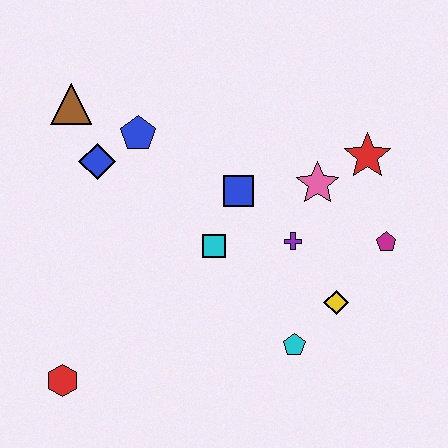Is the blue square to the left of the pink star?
Yes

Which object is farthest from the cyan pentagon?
The brown triangle is farthest from the cyan pentagon.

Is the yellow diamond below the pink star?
Yes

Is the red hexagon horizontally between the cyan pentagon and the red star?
No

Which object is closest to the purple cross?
The pink star is closest to the purple cross.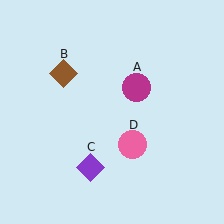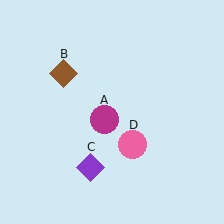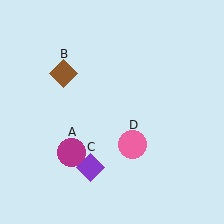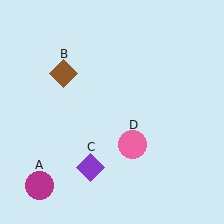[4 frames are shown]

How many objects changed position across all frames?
1 object changed position: magenta circle (object A).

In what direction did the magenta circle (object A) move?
The magenta circle (object A) moved down and to the left.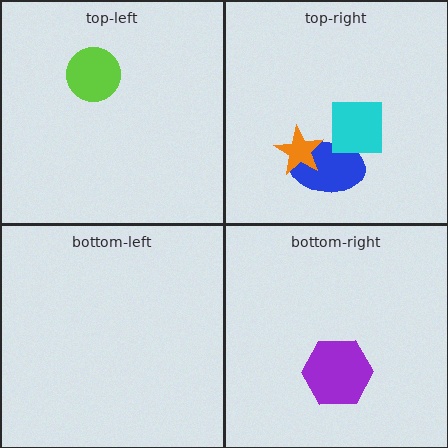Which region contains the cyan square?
The top-right region.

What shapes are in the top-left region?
The lime circle.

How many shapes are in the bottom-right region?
1.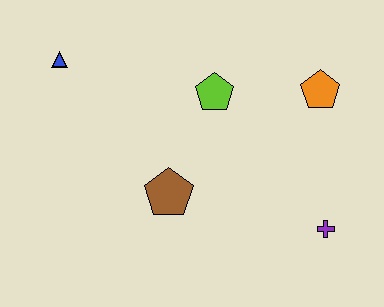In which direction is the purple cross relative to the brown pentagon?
The purple cross is to the right of the brown pentagon.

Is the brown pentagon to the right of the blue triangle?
Yes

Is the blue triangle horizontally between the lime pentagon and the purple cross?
No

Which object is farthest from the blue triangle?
The purple cross is farthest from the blue triangle.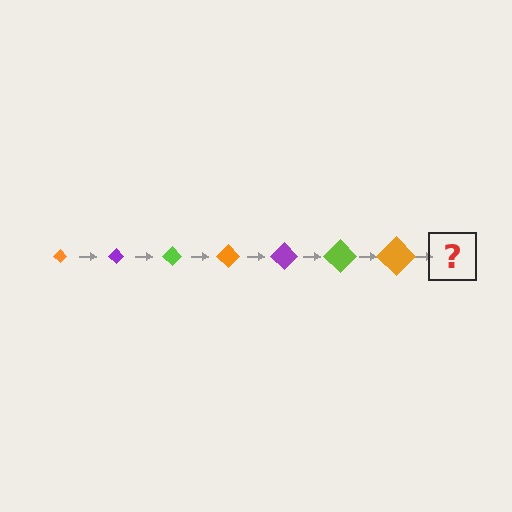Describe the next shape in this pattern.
It should be a purple diamond, larger than the previous one.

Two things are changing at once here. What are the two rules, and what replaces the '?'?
The two rules are that the diamond grows larger each step and the color cycles through orange, purple, and lime. The '?' should be a purple diamond, larger than the previous one.